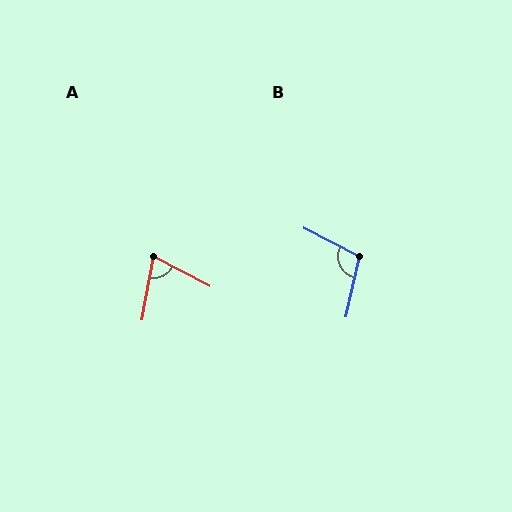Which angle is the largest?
B, at approximately 105 degrees.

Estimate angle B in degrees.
Approximately 105 degrees.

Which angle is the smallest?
A, at approximately 73 degrees.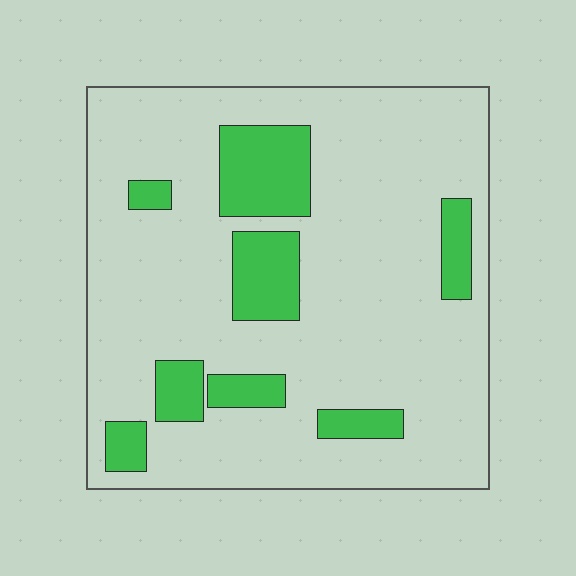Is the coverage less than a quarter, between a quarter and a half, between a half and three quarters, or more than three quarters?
Less than a quarter.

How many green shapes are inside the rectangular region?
8.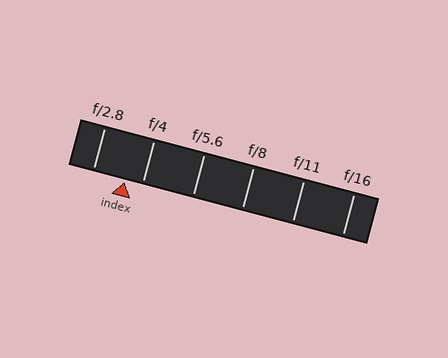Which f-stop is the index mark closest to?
The index mark is closest to f/4.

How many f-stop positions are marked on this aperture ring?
There are 6 f-stop positions marked.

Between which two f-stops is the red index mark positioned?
The index mark is between f/2.8 and f/4.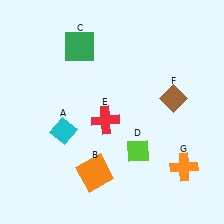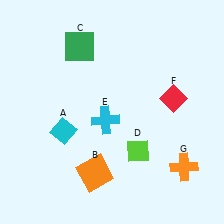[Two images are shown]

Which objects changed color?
E changed from red to cyan. F changed from brown to red.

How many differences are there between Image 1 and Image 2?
There are 2 differences between the two images.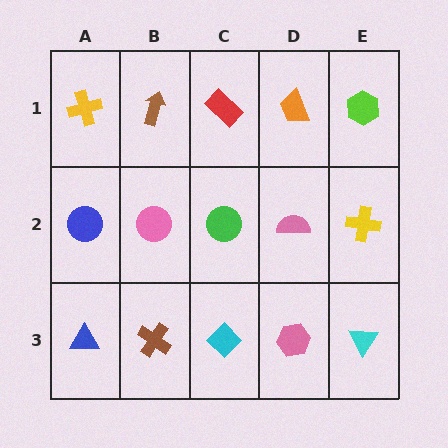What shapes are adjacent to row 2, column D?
An orange trapezoid (row 1, column D), a pink hexagon (row 3, column D), a green circle (row 2, column C), a yellow cross (row 2, column E).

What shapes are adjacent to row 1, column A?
A blue circle (row 2, column A), a brown arrow (row 1, column B).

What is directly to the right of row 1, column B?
A red rectangle.